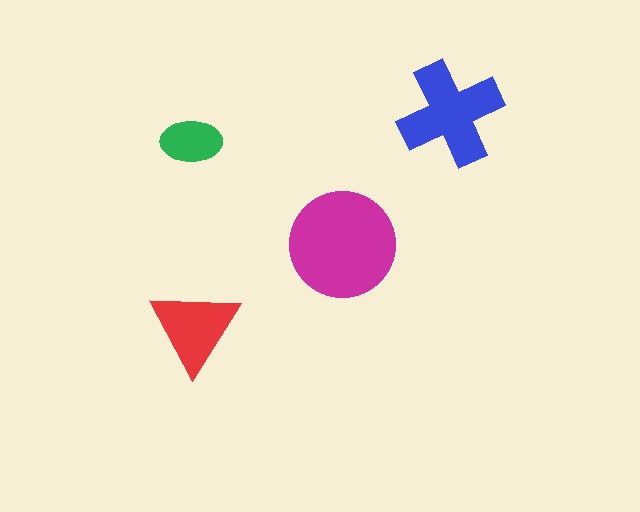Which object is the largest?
The magenta circle.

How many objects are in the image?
There are 4 objects in the image.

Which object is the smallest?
The green ellipse.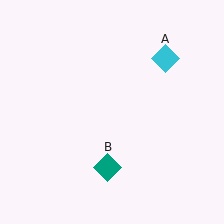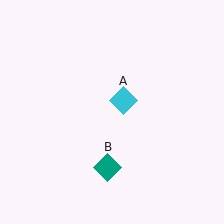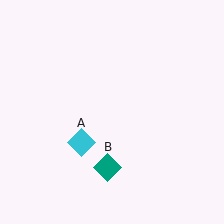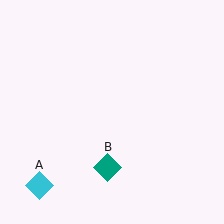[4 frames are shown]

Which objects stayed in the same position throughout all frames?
Teal diamond (object B) remained stationary.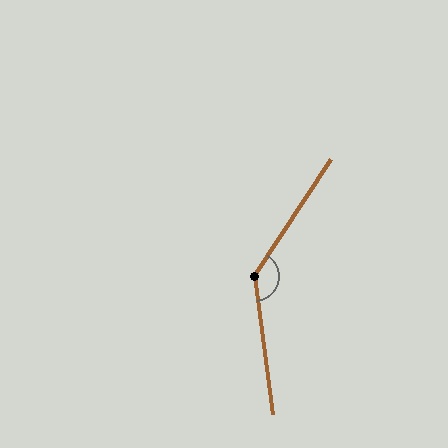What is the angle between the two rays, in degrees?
Approximately 139 degrees.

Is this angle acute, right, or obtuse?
It is obtuse.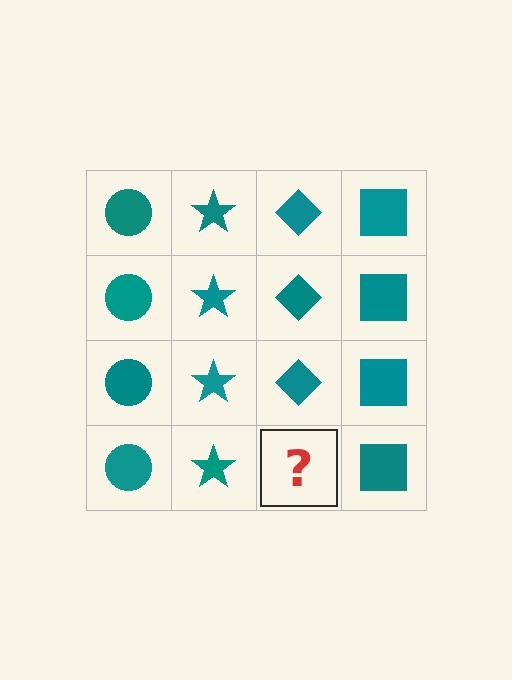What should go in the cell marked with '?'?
The missing cell should contain a teal diamond.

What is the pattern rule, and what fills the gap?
The rule is that each column has a consistent shape. The gap should be filled with a teal diamond.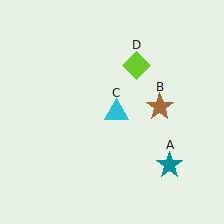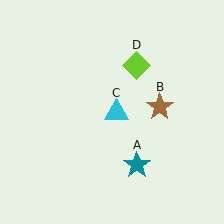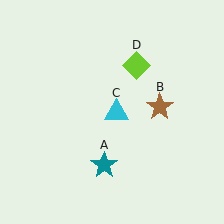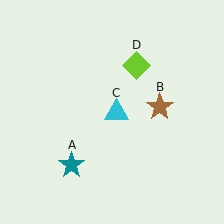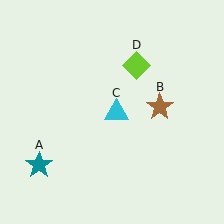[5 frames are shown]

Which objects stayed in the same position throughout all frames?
Brown star (object B) and cyan triangle (object C) and lime diamond (object D) remained stationary.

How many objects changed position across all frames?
1 object changed position: teal star (object A).